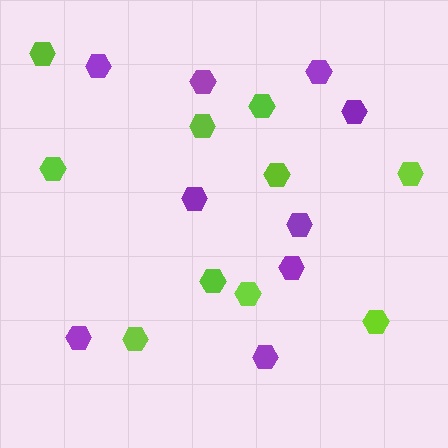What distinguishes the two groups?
There are 2 groups: one group of purple hexagons (9) and one group of lime hexagons (10).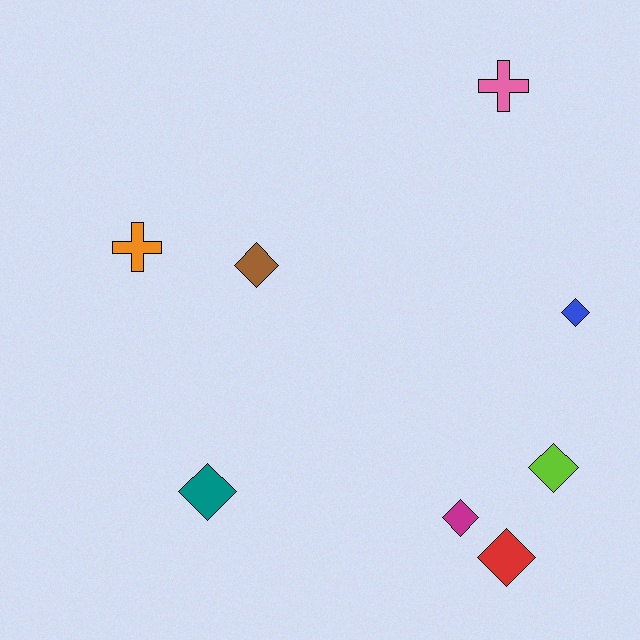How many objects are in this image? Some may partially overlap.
There are 8 objects.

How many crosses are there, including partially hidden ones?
There are 2 crosses.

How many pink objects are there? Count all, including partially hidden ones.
There is 1 pink object.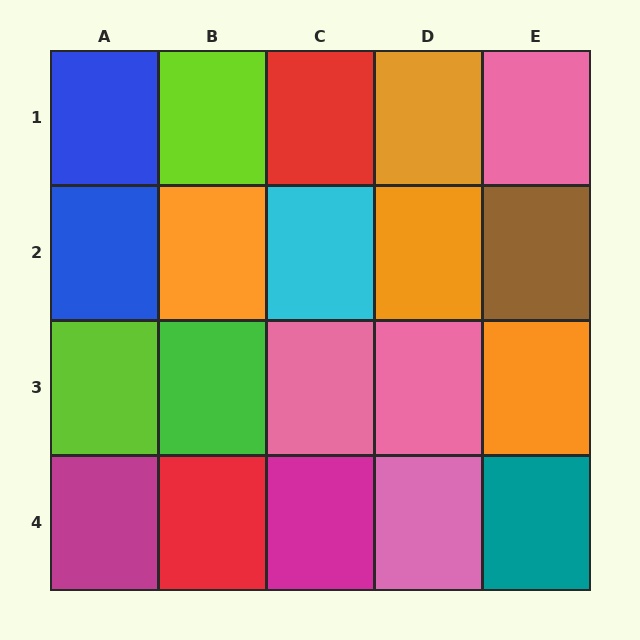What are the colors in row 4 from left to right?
Magenta, red, magenta, pink, teal.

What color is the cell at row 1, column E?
Pink.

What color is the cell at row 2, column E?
Brown.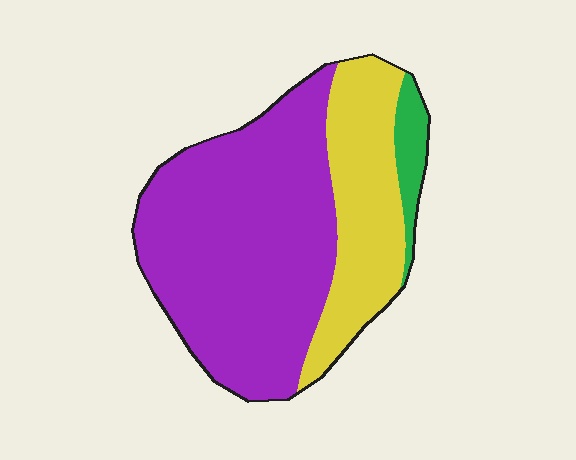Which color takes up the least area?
Green, at roughly 5%.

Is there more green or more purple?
Purple.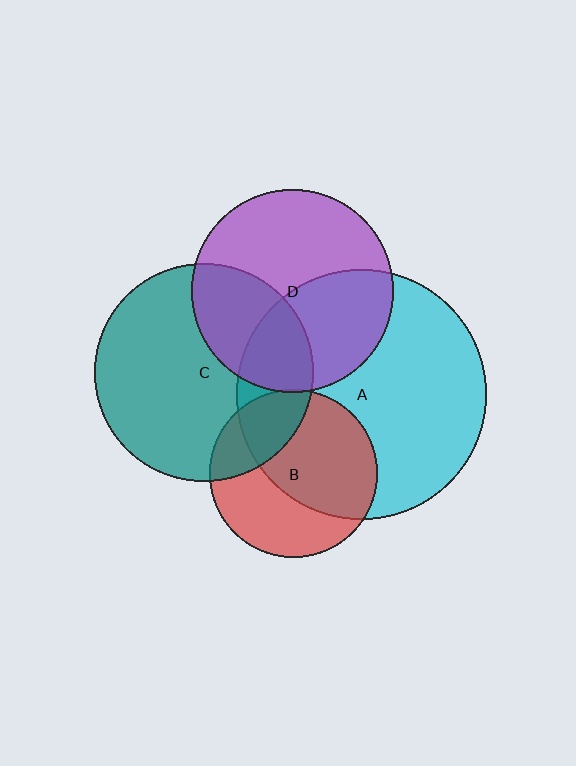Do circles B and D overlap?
Yes.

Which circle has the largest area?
Circle A (cyan).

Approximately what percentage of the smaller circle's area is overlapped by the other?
Approximately 5%.